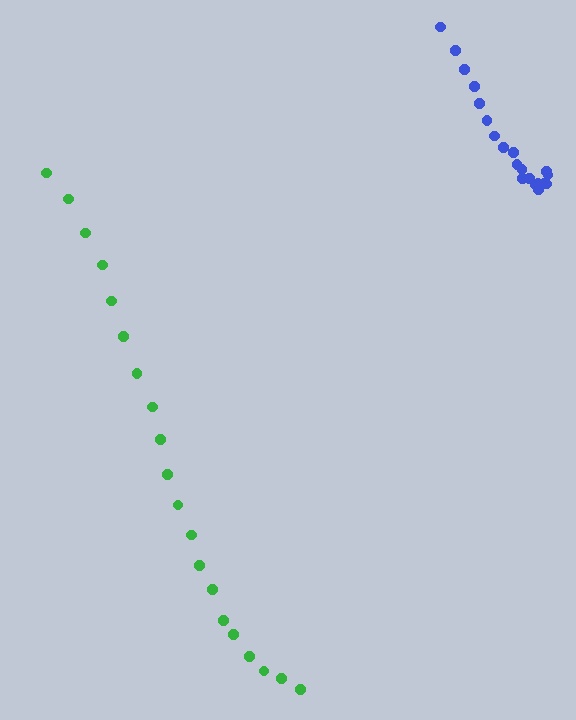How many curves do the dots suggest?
There are 2 distinct paths.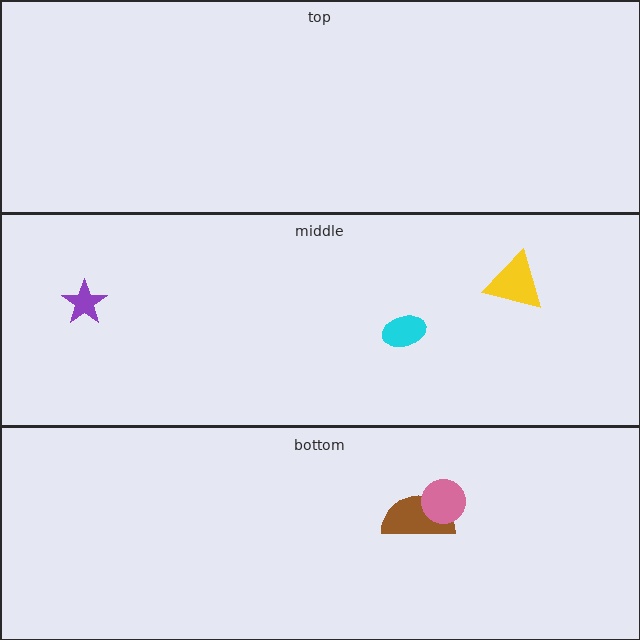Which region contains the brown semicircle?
The bottom region.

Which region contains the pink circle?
The bottom region.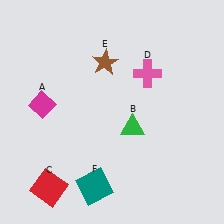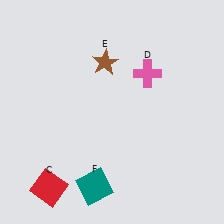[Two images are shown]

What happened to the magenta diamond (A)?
The magenta diamond (A) was removed in Image 2. It was in the top-left area of Image 1.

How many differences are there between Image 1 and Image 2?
There are 2 differences between the two images.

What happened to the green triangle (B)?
The green triangle (B) was removed in Image 2. It was in the bottom-right area of Image 1.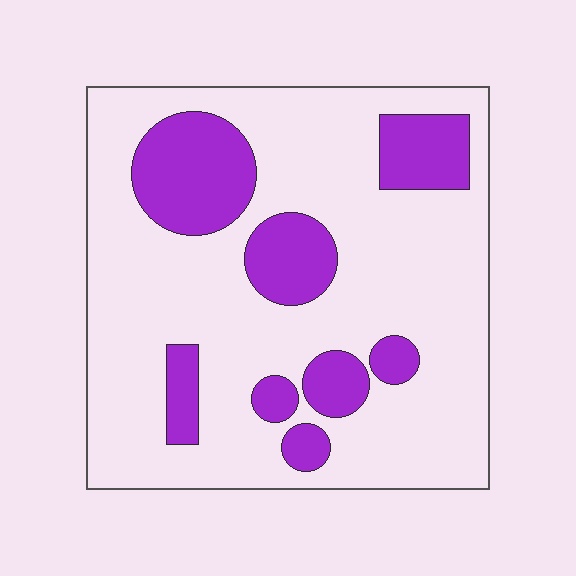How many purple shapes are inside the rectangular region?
8.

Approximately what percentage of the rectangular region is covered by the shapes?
Approximately 25%.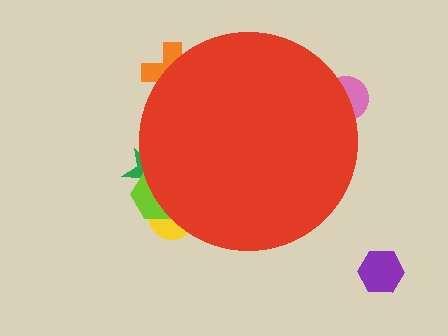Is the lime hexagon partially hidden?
Yes, the lime hexagon is partially hidden behind the red circle.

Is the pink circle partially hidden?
Yes, the pink circle is partially hidden behind the red circle.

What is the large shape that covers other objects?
A red circle.